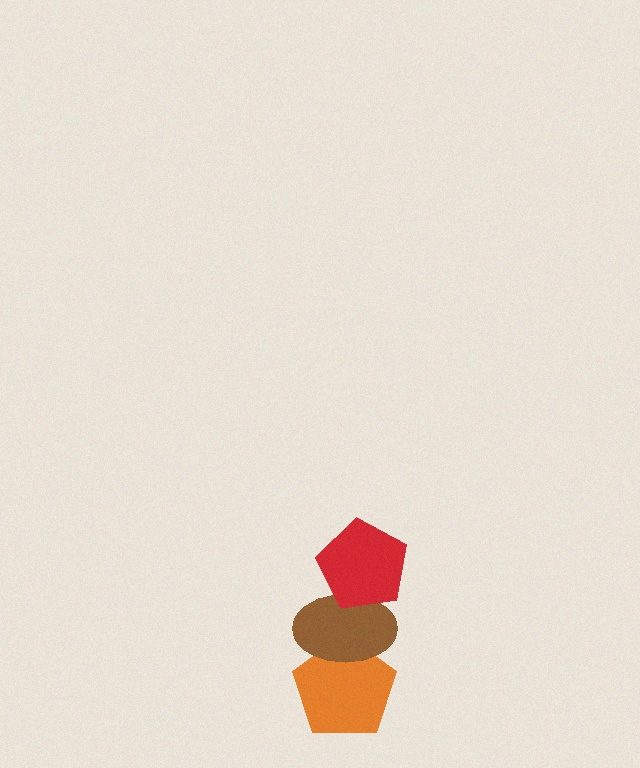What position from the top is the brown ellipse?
The brown ellipse is 2nd from the top.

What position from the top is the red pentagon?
The red pentagon is 1st from the top.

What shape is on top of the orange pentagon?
The brown ellipse is on top of the orange pentagon.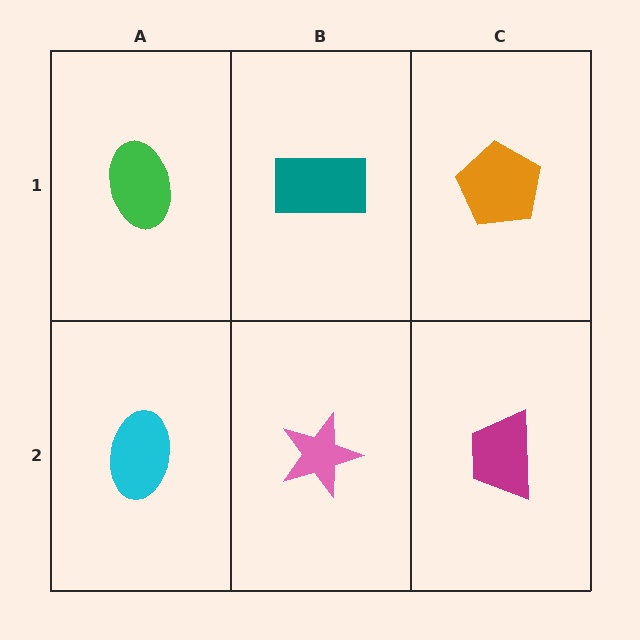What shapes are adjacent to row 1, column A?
A cyan ellipse (row 2, column A), a teal rectangle (row 1, column B).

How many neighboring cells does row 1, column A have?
2.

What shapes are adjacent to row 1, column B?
A pink star (row 2, column B), a green ellipse (row 1, column A), an orange pentagon (row 1, column C).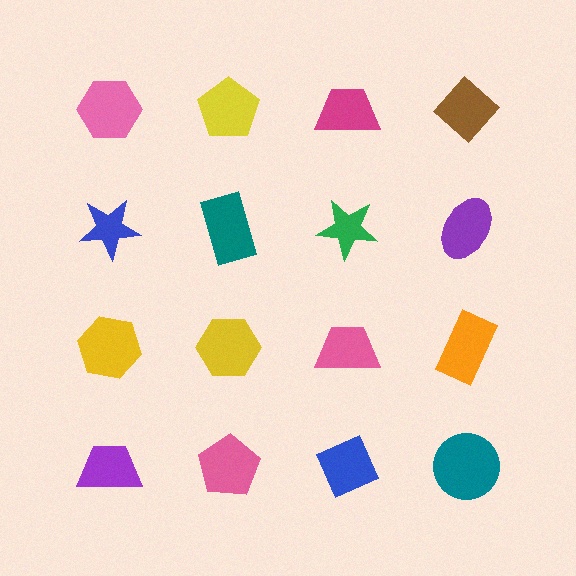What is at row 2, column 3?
A green star.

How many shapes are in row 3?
4 shapes.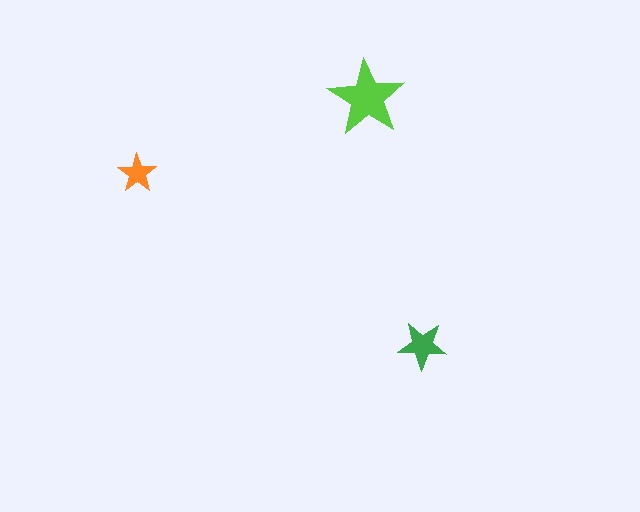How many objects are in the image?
There are 3 objects in the image.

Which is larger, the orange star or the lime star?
The lime one.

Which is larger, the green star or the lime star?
The lime one.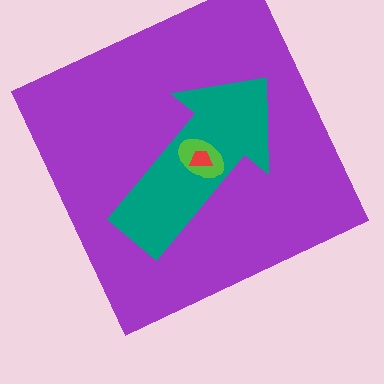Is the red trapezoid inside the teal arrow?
Yes.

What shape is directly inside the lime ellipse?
The red trapezoid.